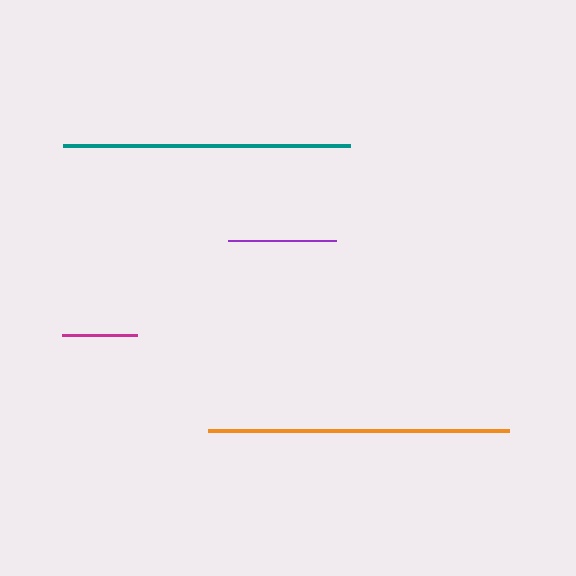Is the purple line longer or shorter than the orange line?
The orange line is longer than the purple line.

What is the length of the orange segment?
The orange segment is approximately 302 pixels long.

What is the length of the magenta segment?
The magenta segment is approximately 76 pixels long.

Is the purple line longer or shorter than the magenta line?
The purple line is longer than the magenta line.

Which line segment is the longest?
The orange line is the longest at approximately 302 pixels.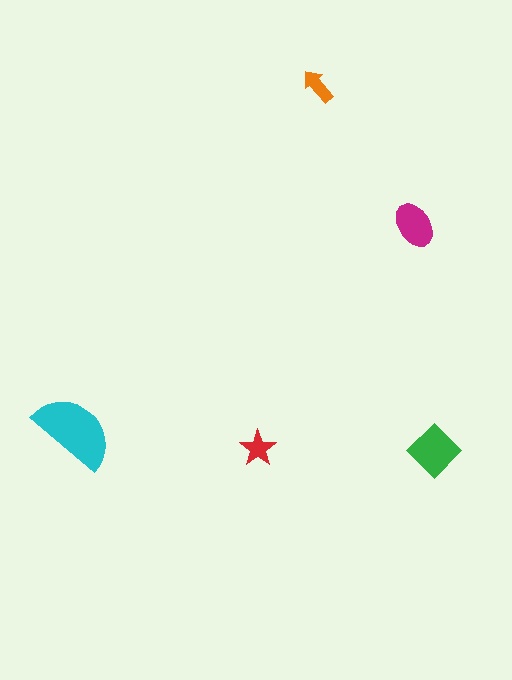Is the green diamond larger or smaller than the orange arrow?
Larger.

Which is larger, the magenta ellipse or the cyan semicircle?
The cyan semicircle.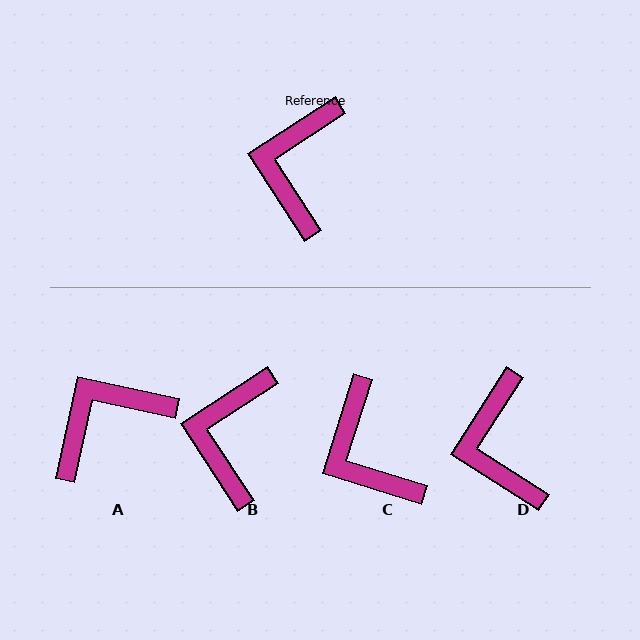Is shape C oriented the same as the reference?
No, it is off by about 40 degrees.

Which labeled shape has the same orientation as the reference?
B.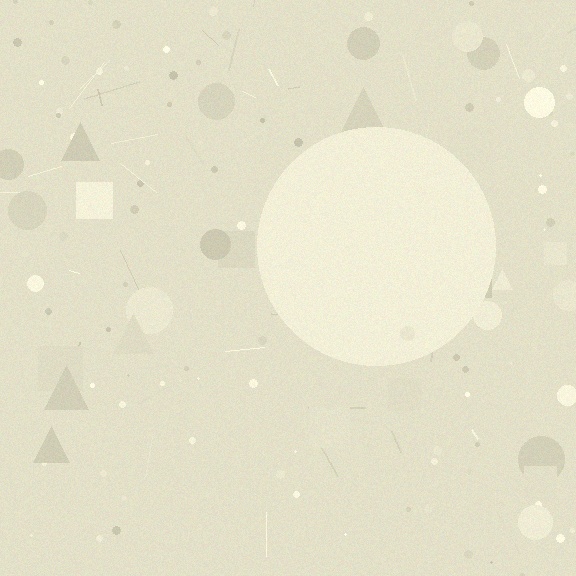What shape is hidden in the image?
A circle is hidden in the image.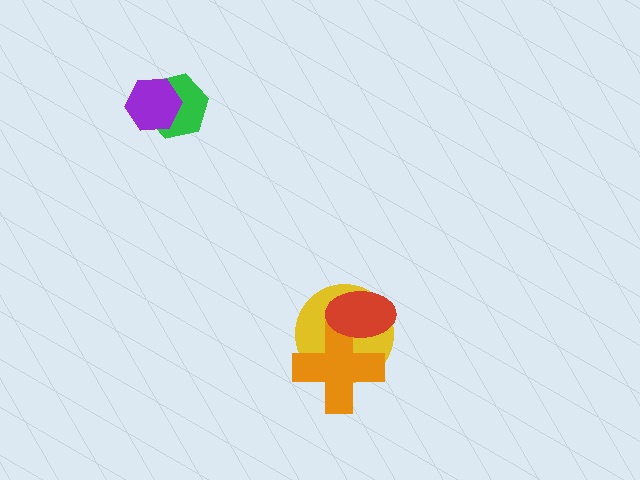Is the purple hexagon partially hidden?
No, no other shape covers it.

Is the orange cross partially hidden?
Yes, it is partially covered by another shape.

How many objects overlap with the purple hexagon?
1 object overlaps with the purple hexagon.